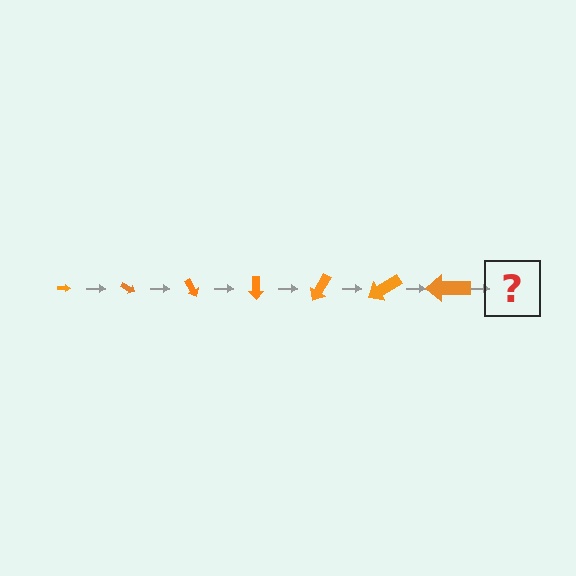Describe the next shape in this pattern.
It should be an arrow, larger than the previous one and rotated 210 degrees from the start.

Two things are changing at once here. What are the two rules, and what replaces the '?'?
The two rules are that the arrow grows larger each step and it rotates 30 degrees each step. The '?' should be an arrow, larger than the previous one and rotated 210 degrees from the start.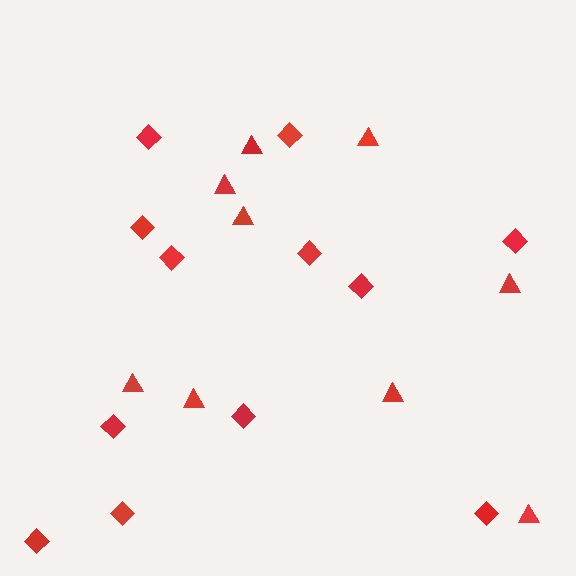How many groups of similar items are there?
There are 2 groups: one group of diamonds (12) and one group of triangles (9).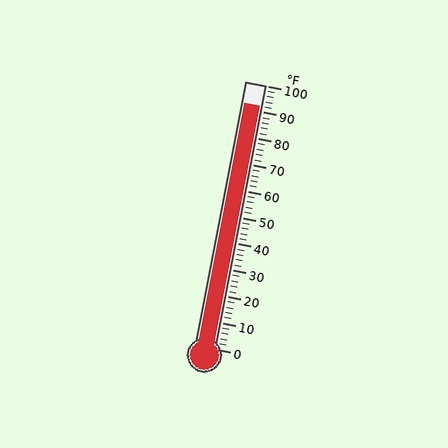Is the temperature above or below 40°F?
The temperature is above 40°F.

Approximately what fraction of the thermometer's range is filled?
The thermometer is filled to approximately 90% of its range.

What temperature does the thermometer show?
The thermometer shows approximately 92°F.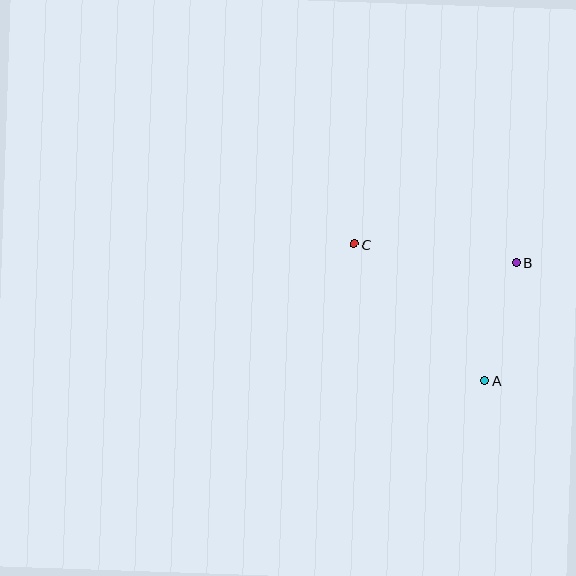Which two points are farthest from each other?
Points A and C are farthest from each other.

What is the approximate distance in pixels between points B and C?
The distance between B and C is approximately 163 pixels.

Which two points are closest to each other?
Points A and B are closest to each other.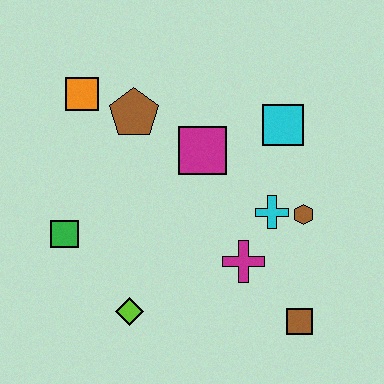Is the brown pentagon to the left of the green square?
No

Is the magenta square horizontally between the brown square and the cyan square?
No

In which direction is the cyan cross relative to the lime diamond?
The cyan cross is to the right of the lime diamond.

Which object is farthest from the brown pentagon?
The brown square is farthest from the brown pentagon.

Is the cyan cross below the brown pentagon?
Yes